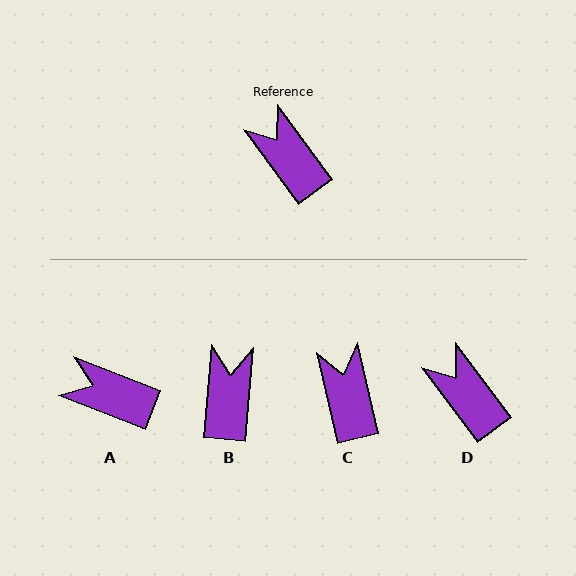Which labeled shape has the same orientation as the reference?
D.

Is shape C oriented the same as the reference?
No, it is off by about 23 degrees.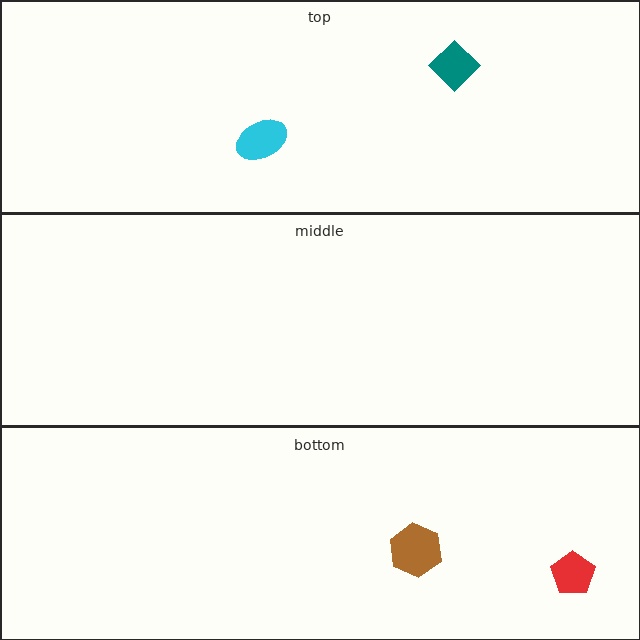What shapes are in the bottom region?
The red pentagon, the brown hexagon.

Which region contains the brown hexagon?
The bottom region.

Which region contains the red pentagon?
The bottom region.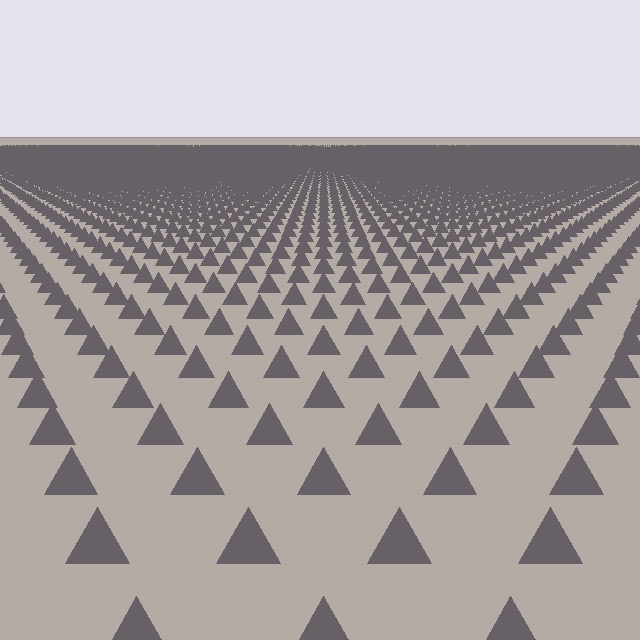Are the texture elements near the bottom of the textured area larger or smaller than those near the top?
Larger. Near the bottom, elements are closer to the viewer and appear at a bigger on-screen size.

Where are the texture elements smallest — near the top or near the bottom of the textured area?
Near the top.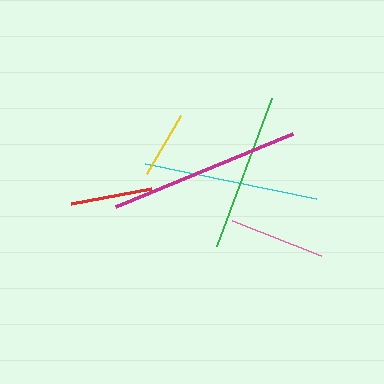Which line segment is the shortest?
The yellow line is the shortest at approximately 67 pixels.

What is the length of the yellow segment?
The yellow segment is approximately 67 pixels long.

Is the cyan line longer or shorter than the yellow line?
The cyan line is longer than the yellow line.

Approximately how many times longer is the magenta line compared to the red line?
The magenta line is approximately 2.4 times the length of the red line.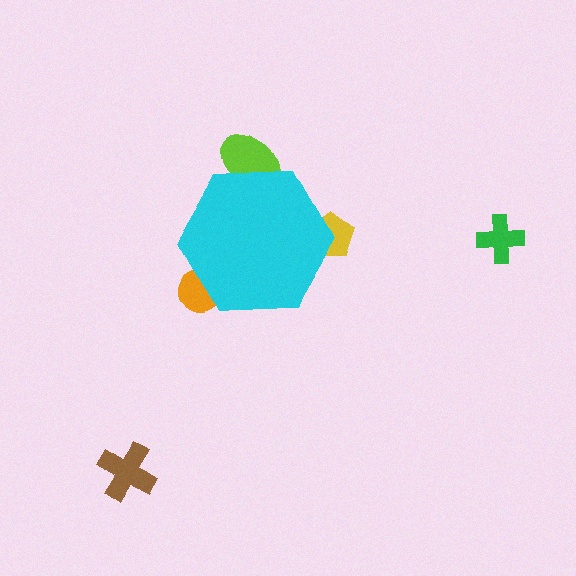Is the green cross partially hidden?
No, the green cross is fully visible.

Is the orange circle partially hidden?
Yes, the orange circle is partially hidden behind the cyan hexagon.